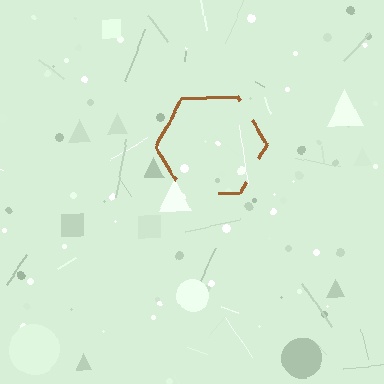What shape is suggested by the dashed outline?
The dashed outline suggests a hexagon.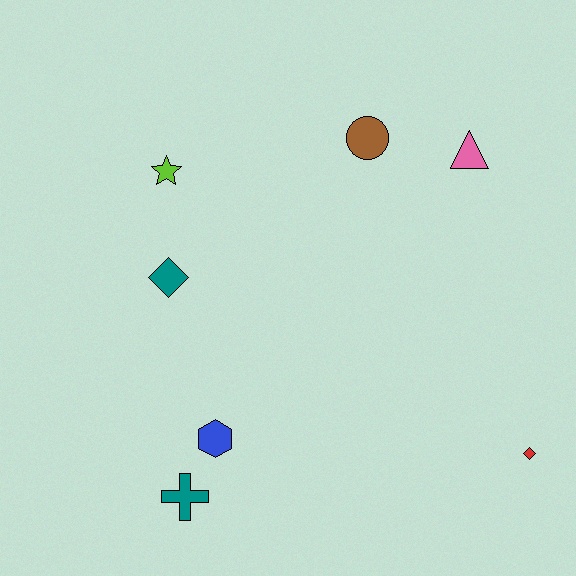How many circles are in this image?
There is 1 circle.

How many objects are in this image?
There are 7 objects.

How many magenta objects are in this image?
There are no magenta objects.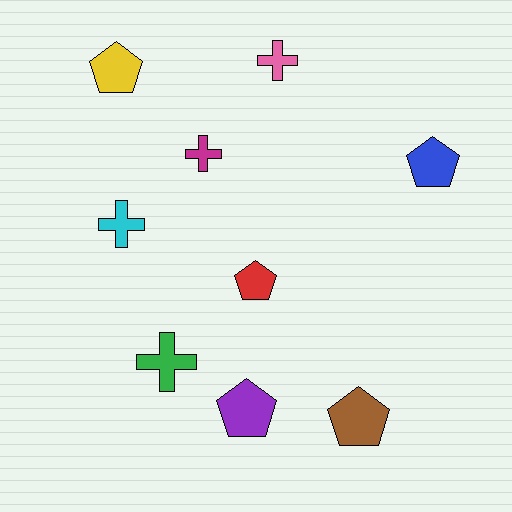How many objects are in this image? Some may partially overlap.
There are 9 objects.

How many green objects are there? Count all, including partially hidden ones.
There is 1 green object.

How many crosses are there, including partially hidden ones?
There are 4 crosses.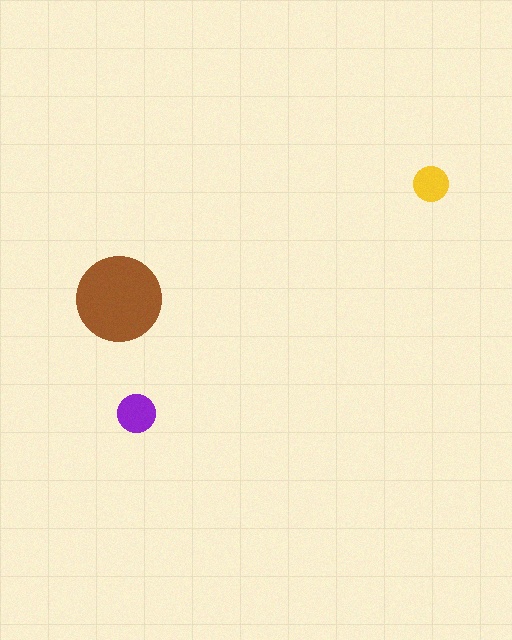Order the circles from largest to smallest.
the brown one, the purple one, the yellow one.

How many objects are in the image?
There are 3 objects in the image.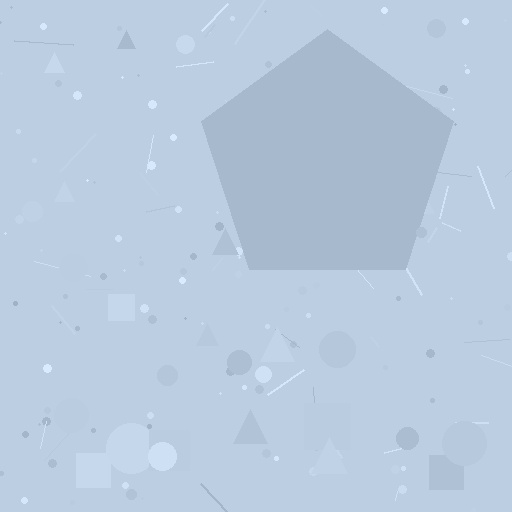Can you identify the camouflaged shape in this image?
The camouflaged shape is a pentagon.